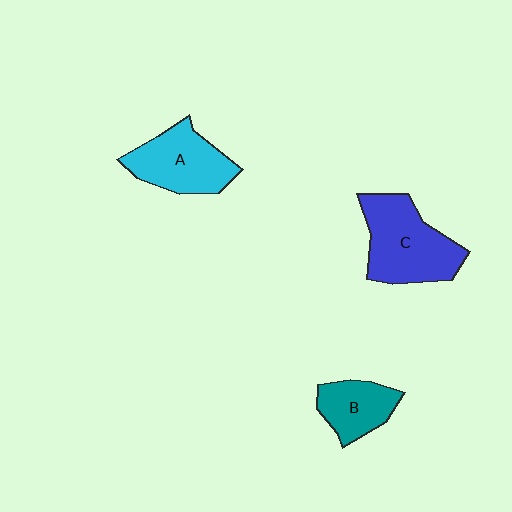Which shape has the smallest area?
Shape B (teal).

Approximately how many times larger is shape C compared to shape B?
Approximately 1.7 times.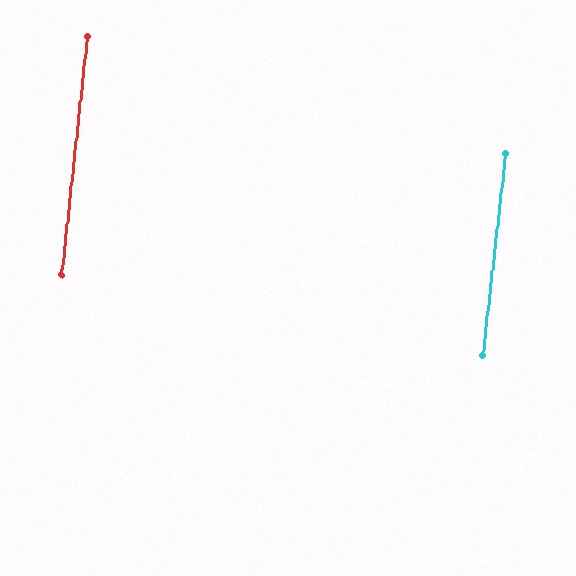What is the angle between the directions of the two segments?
Approximately 0 degrees.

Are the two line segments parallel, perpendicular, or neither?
Parallel — their directions differ by only 0.3°.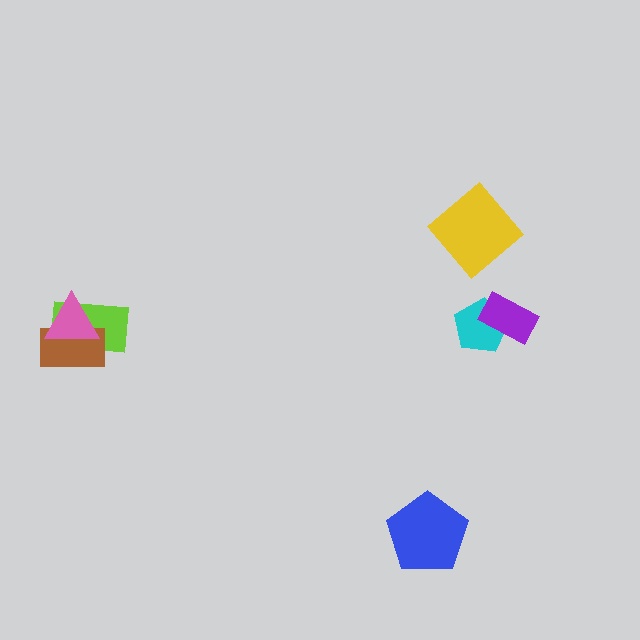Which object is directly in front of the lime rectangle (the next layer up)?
The brown rectangle is directly in front of the lime rectangle.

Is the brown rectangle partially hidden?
Yes, it is partially covered by another shape.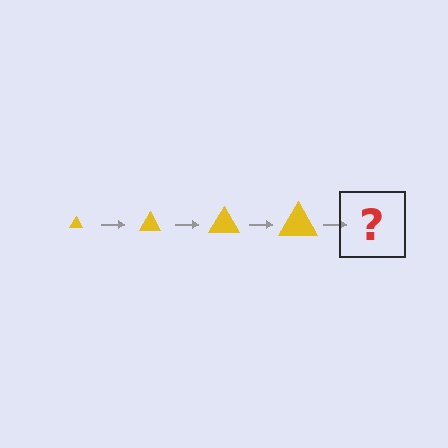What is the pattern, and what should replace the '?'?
The pattern is that the triangle gets progressively larger each step. The '?' should be a yellow triangle, larger than the previous one.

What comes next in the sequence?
The next element should be a yellow triangle, larger than the previous one.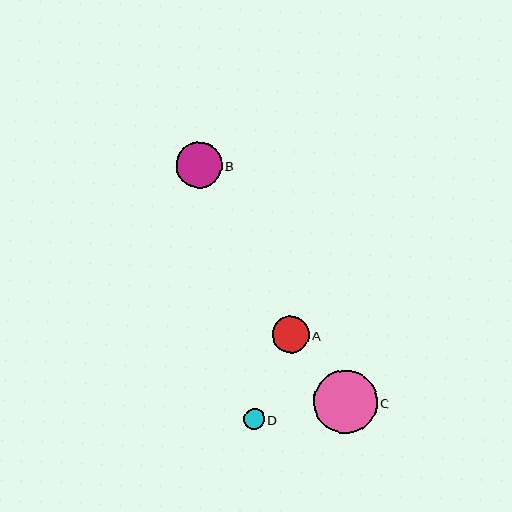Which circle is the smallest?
Circle D is the smallest with a size of approximately 21 pixels.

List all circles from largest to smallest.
From largest to smallest: C, B, A, D.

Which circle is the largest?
Circle C is the largest with a size of approximately 63 pixels.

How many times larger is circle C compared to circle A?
Circle C is approximately 1.7 times the size of circle A.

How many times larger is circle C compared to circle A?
Circle C is approximately 1.7 times the size of circle A.